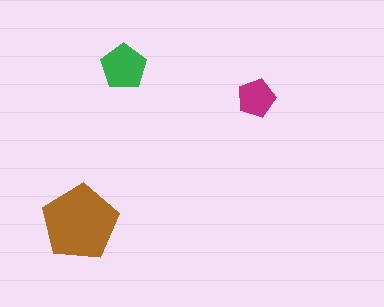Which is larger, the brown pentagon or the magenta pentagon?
The brown one.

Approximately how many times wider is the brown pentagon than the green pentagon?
About 1.5 times wider.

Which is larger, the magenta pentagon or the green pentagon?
The green one.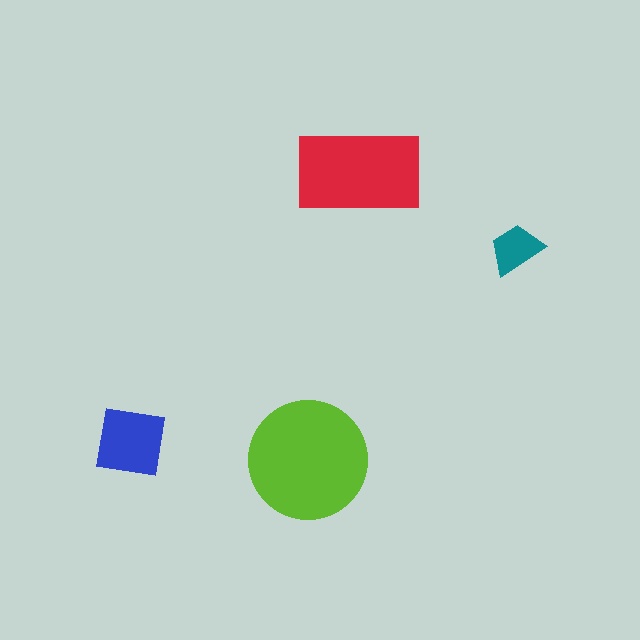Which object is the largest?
The lime circle.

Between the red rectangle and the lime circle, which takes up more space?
The lime circle.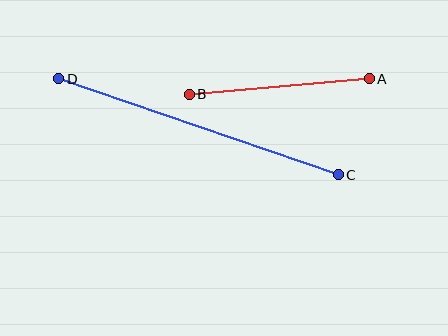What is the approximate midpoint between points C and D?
The midpoint is at approximately (199, 127) pixels.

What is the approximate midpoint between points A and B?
The midpoint is at approximately (279, 86) pixels.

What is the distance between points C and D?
The distance is approximately 295 pixels.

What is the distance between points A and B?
The distance is approximately 181 pixels.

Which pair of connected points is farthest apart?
Points C and D are farthest apart.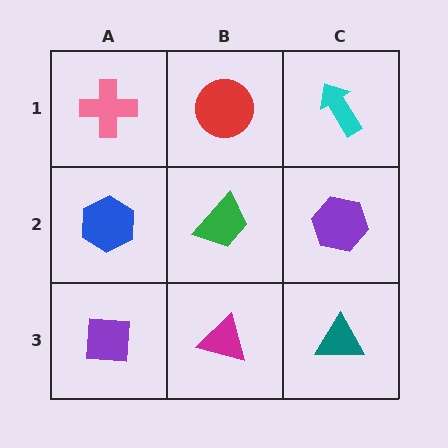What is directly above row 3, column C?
A purple hexagon.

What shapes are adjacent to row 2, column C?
A cyan arrow (row 1, column C), a teal triangle (row 3, column C), a green trapezoid (row 2, column B).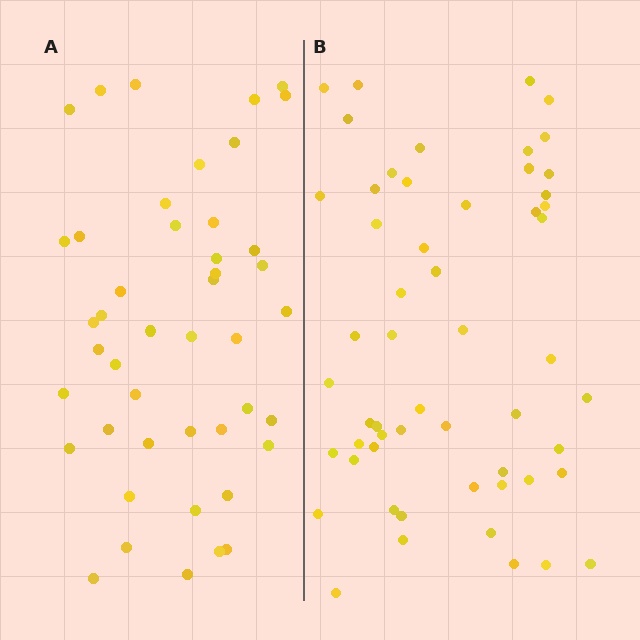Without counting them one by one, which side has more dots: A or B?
Region B (the right region) has more dots.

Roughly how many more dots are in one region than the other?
Region B has roughly 10 or so more dots than region A.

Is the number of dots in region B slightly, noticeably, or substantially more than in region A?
Region B has only slightly more — the two regions are fairly close. The ratio is roughly 1.2 to 1.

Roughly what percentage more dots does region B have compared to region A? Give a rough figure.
About 20% more.